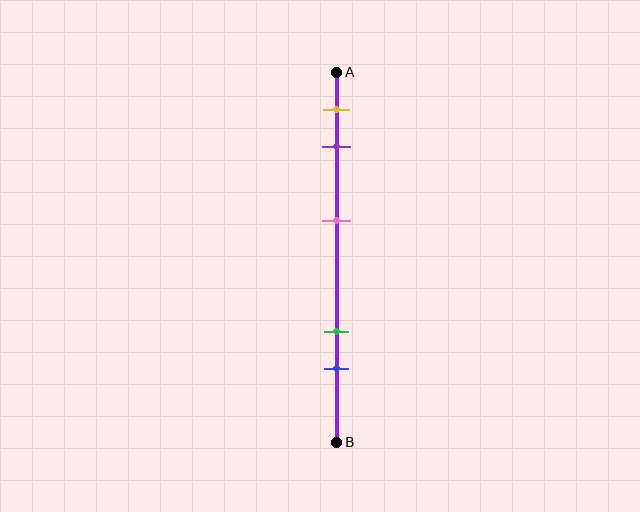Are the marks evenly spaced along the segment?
No, the marks are not evenly spaced.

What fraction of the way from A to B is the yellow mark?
The yellow mark is approximately 10% (0.1) of the way from A to B.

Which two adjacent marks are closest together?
The yellow and purple marks are the closest adjacent pair.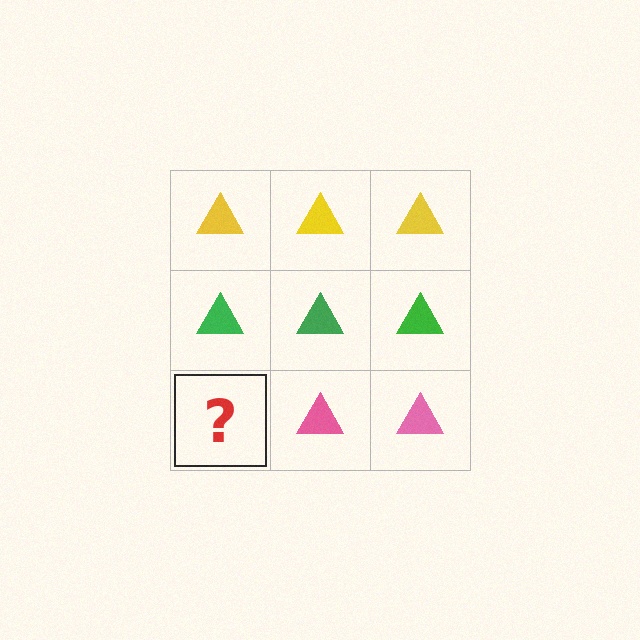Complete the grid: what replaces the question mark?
The question mark should be replaced with a pink triangle.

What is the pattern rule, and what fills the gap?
The rule is that each row has a consistent color. The gap should be filled with a pink triangle.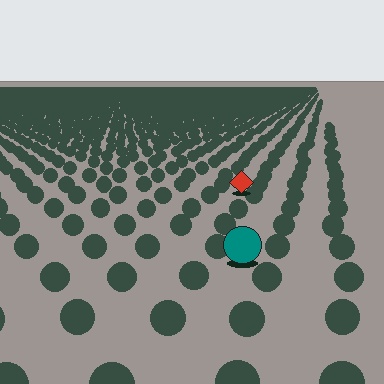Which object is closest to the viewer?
The teal circle is closest. The texture marks near it are larger and more spread out.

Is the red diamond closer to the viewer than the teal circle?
No. The teal circle is closer — you can tell from the texture gradient: the ground texture is coarser near it.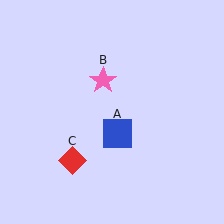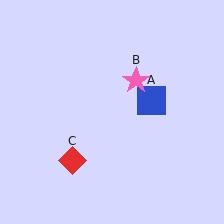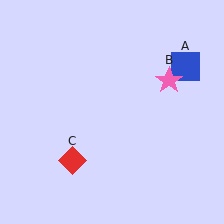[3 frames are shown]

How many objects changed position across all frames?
2 objects changed position: blue square (object A), pink star (object B).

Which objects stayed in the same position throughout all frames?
Red diamond (object C) remained stationary.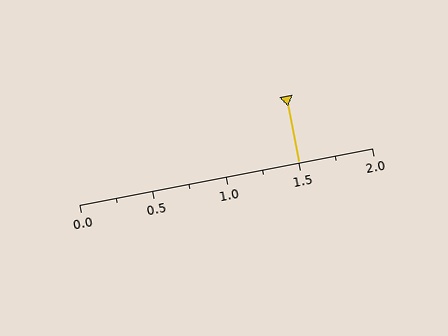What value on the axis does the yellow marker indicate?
The marker indicates approximately 1.5.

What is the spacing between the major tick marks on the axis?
The major ticks are spaced 0.5 apart.